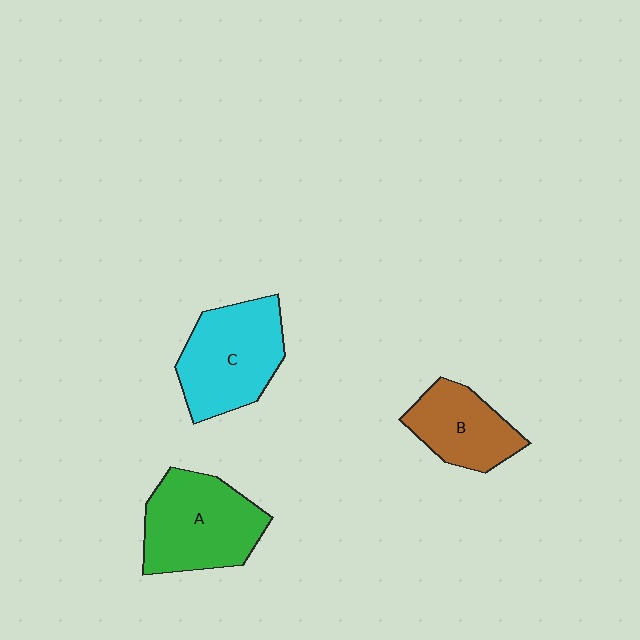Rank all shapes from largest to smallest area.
From largest to smallest: A (green), C (cyan), B (brown).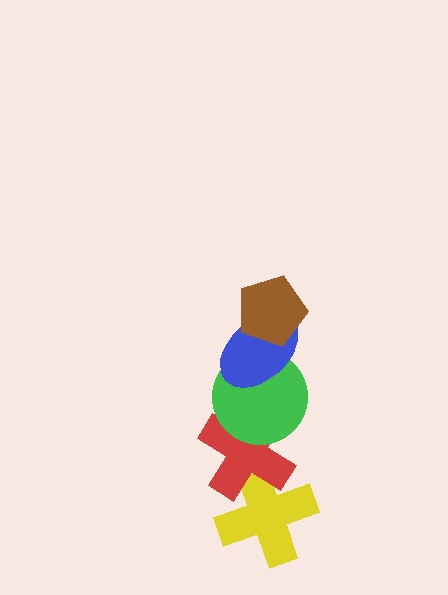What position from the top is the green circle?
The green circle is 3rd from the top.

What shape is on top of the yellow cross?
The red cross is on top of the yellow cross.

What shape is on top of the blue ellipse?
The brown pentagon is on top of the blue ellipse.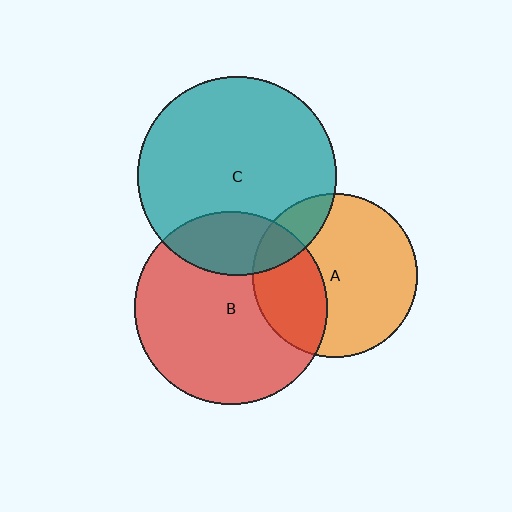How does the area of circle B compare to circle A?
Approximately 1.4 times.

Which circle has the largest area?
Circle C (teal).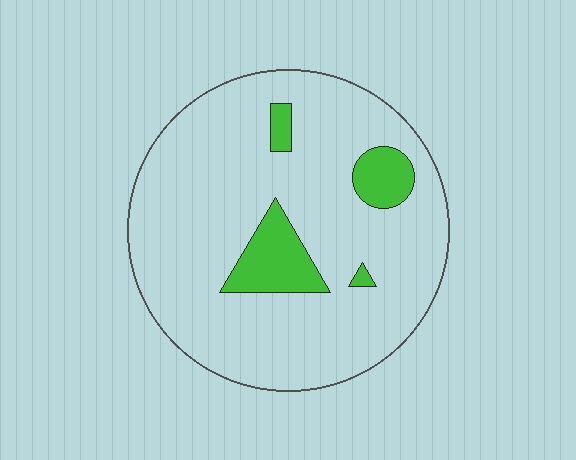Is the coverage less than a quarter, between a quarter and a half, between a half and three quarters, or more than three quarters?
Less than a quarter.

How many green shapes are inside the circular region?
4.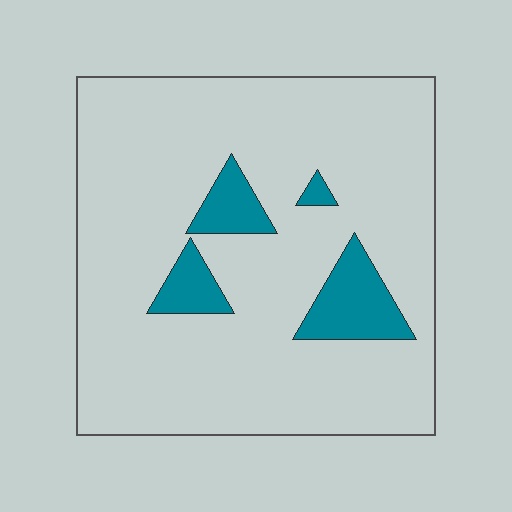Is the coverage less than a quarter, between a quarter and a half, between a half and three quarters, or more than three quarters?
Less than a quarter.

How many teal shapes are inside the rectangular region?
4.